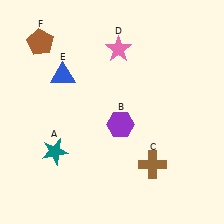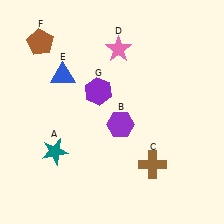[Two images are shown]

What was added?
A purple hexagon (G) was added in Image 2.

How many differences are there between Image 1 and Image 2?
There is 1 difference between the two images.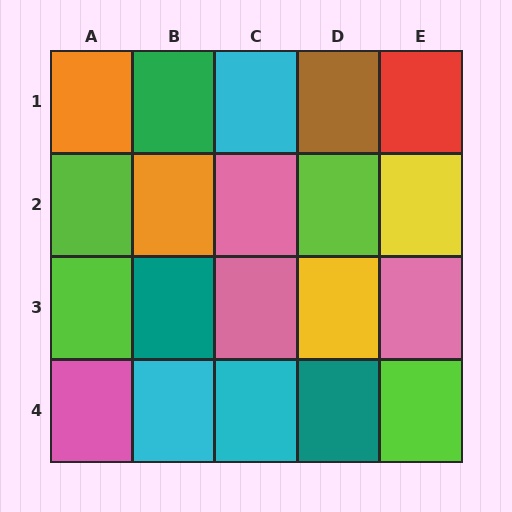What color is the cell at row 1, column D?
Brown.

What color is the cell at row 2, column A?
Lime.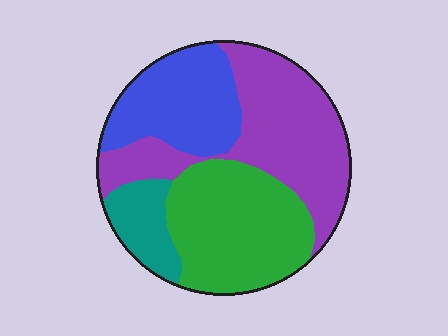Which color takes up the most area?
Purple, at roughly 35%.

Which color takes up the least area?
Teal, at roughly 10%.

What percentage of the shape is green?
Green covers 31% of the shape.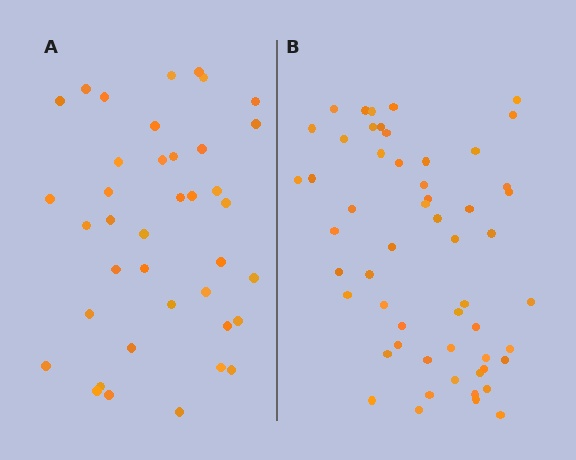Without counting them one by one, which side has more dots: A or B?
Region B (the right region) has more dots.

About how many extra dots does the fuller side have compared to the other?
Region B has approximately 15 more dots than region A.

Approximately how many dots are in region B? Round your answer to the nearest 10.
About 60 dots. (The exact count is 55, which rounds to 60.)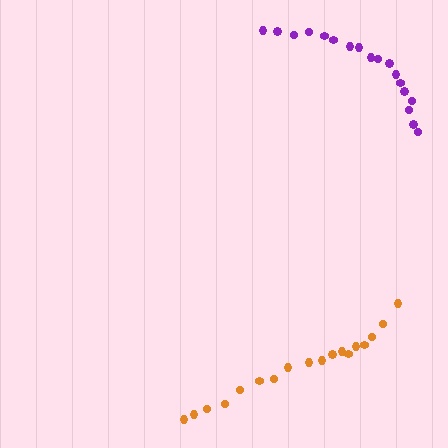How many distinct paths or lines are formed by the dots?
There are 2 distinct paths.